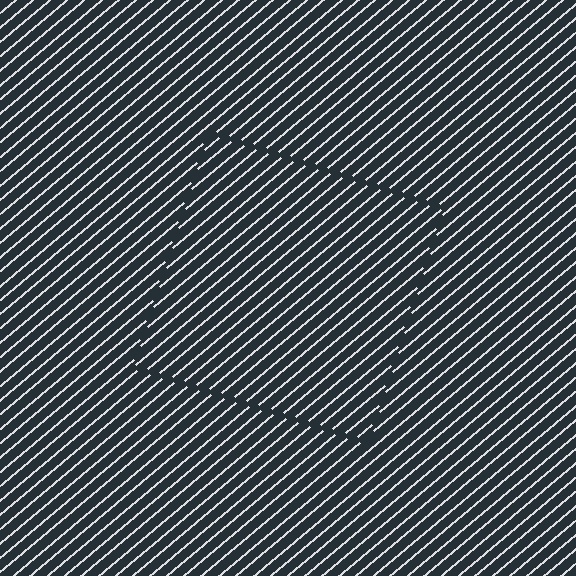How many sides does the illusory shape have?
4 sides — the line-ends trace a square.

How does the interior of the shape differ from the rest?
The interior of the shape contains the same grating, shifted by half a period — the contour is defined by the phase discontinuity where line-ends from the inner and outer gratings abut.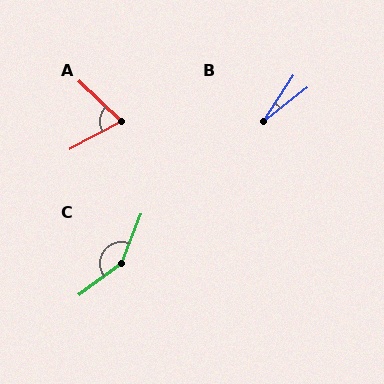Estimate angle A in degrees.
Approximately 72 degrees.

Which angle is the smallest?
B, at approximately 19 degrees.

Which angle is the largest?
C, at approximately 149 degrees.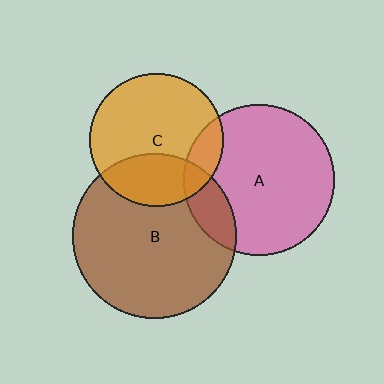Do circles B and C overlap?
Yes.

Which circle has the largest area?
Circle B (brown).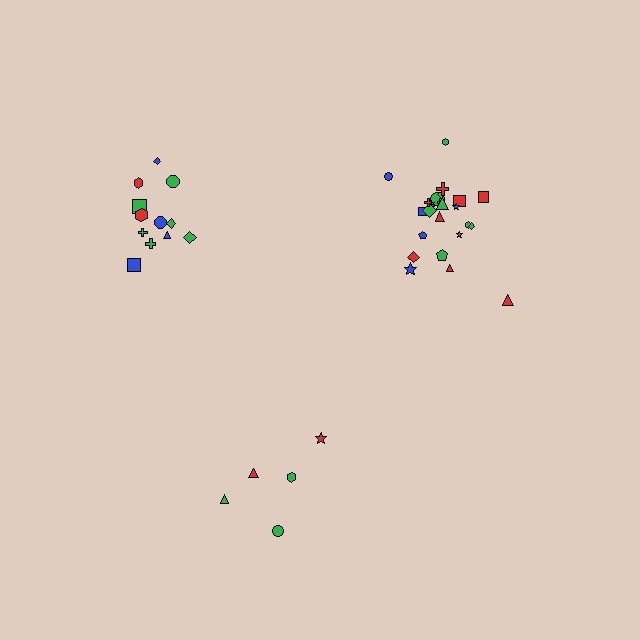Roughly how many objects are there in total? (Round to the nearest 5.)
Roughly 40 objects in total.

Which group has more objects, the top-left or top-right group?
The top-right group.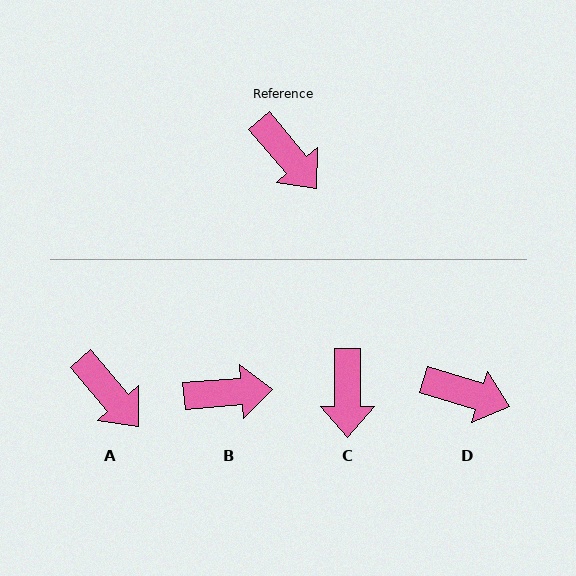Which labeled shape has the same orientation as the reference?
A.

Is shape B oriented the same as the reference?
No, it is off by about 54 degrees.